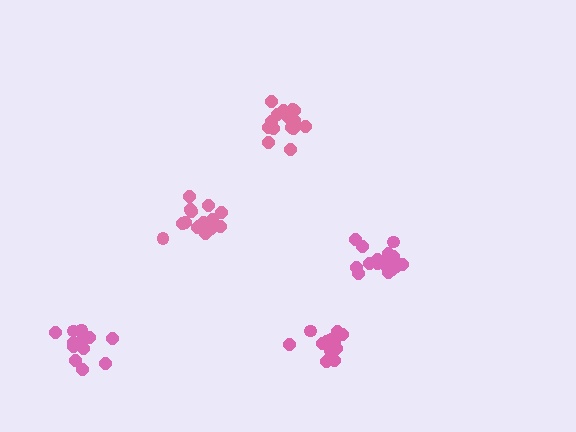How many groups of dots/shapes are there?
There are 5 groups.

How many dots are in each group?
Group 1: 16 dots, Group 2: 16 dots, Group 3: 13 dots, Group 4: 12 dots, Group 5: 15 dots (72 total).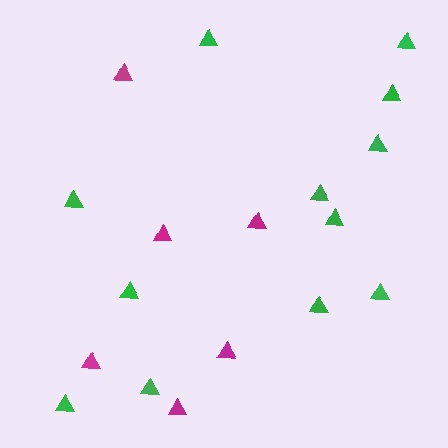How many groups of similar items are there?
There are 2 groups: one group of green triangles (12) and one group of magenta triangles (6).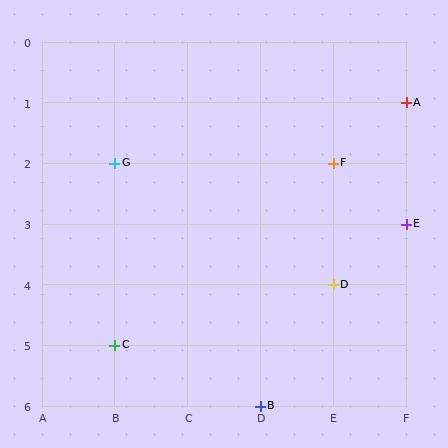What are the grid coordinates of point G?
Point G is at grid coordinates (B, 2).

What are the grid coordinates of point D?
Point D is at grid coordinates (E, 4).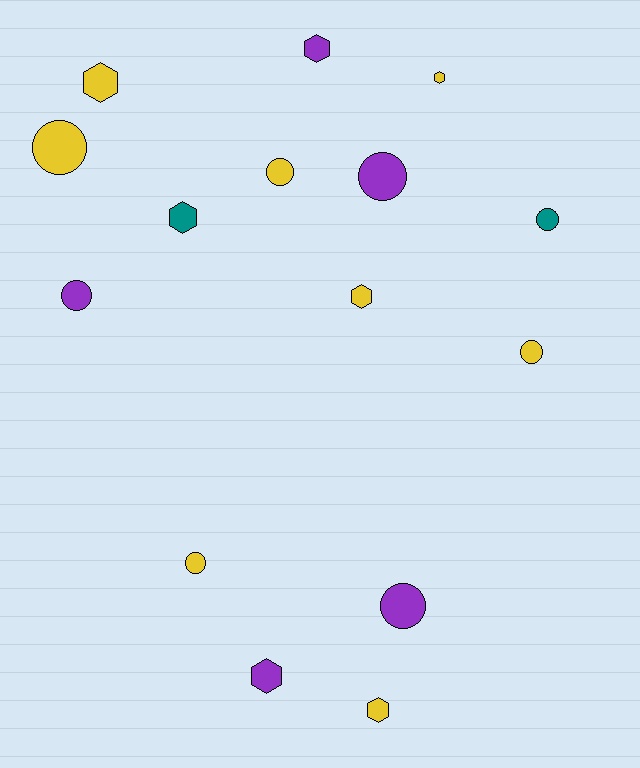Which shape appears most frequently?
Circle, with 8 objects.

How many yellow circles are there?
There are 4 yellow circles.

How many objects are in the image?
There are 15 objects.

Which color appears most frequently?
Yellow, with 8 objects.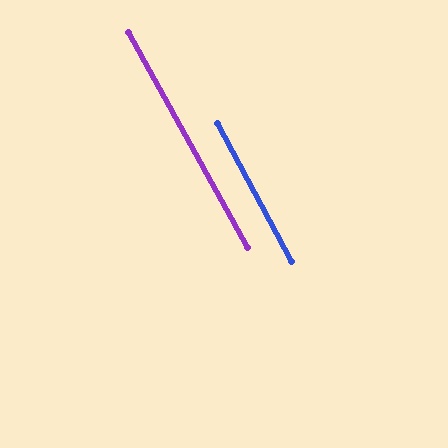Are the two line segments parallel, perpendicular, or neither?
Parallel — their directions differ by only 0.6°.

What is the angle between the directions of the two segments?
Approximately 1 degree.